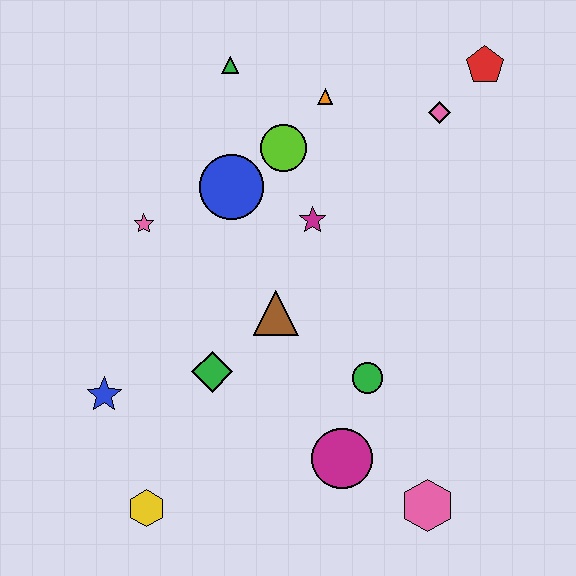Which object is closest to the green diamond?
The brown triangle is closest to the green diamond.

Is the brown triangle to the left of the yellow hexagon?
No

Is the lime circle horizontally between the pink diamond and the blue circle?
Yes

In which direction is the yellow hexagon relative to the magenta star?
The yellow hexagon is below the magenta star.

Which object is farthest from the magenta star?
The yellow hexagon is farthest from the magenta star.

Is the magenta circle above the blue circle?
No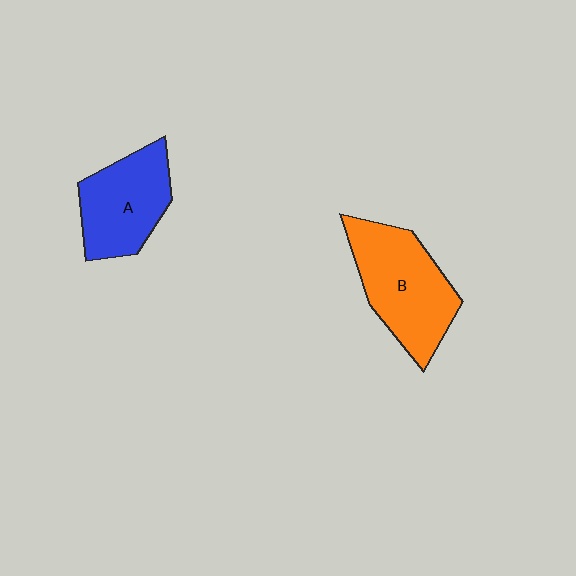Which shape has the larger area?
Shape B (orange).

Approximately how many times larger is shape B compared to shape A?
Approximately 1.2 times.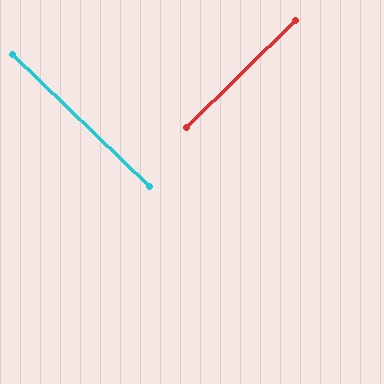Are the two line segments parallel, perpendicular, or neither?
Perpendicular — they meet at approximately 88°.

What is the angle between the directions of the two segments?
Approximately 88 degrees.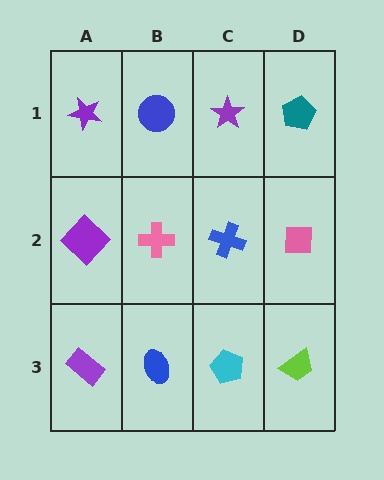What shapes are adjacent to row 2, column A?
A purple star (row 1, column A), a purple rectangle (row 3, column A), a pink cross (row 2, column B).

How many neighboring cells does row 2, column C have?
4.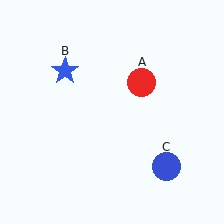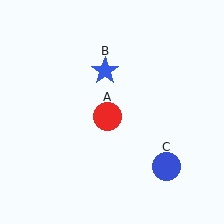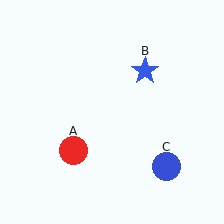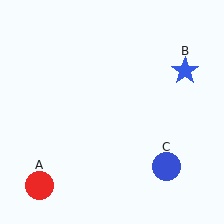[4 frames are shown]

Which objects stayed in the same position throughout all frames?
Blue circle (object C) remained stationary.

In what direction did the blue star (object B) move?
The blue star (object B) moved right.